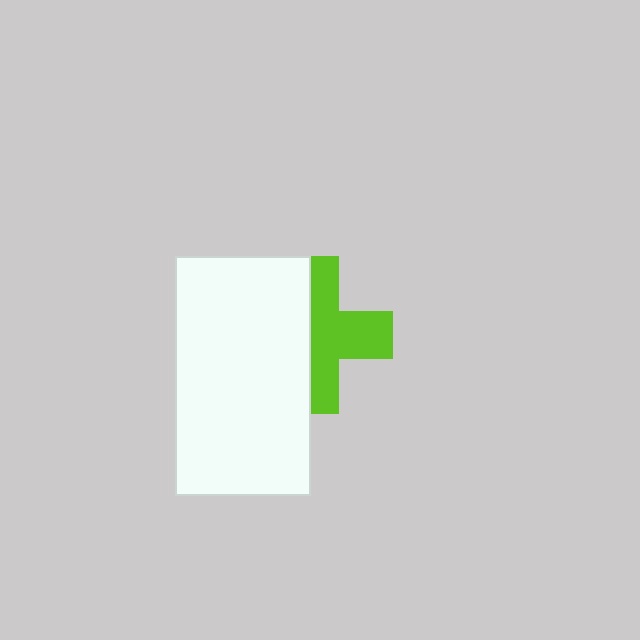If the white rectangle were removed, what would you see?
You would see the complete lime cross.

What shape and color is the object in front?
The object in front is a white rectangle.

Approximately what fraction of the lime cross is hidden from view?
Roughly 45% of the lime cross is hidden behind the white rectangle.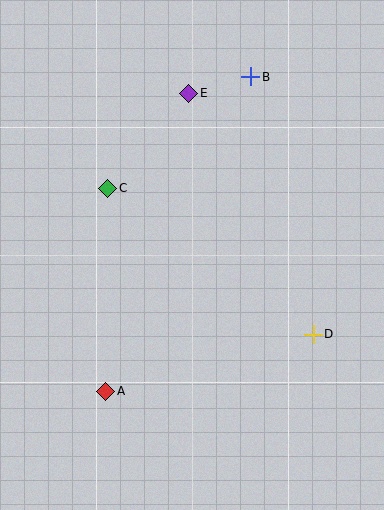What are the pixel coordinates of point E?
Point E is at (189, 93).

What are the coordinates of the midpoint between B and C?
The midpoint between B and C is at (179, 132).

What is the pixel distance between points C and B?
The distance between C and B is 181 pixels.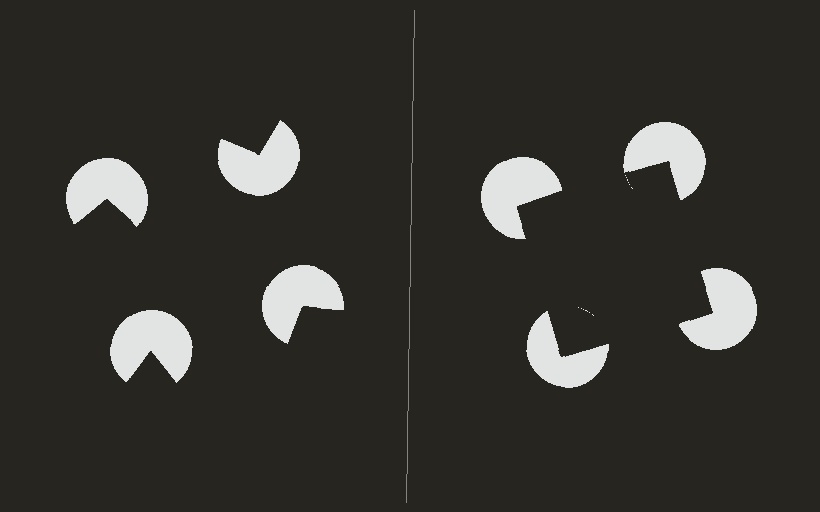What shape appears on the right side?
An illusory square.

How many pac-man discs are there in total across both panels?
8 — 4 on each side.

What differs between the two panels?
The pac-man discs are positioned identically on both sides; only the wedge orientations differ. On the right they align to a square; on the left they are misaligned.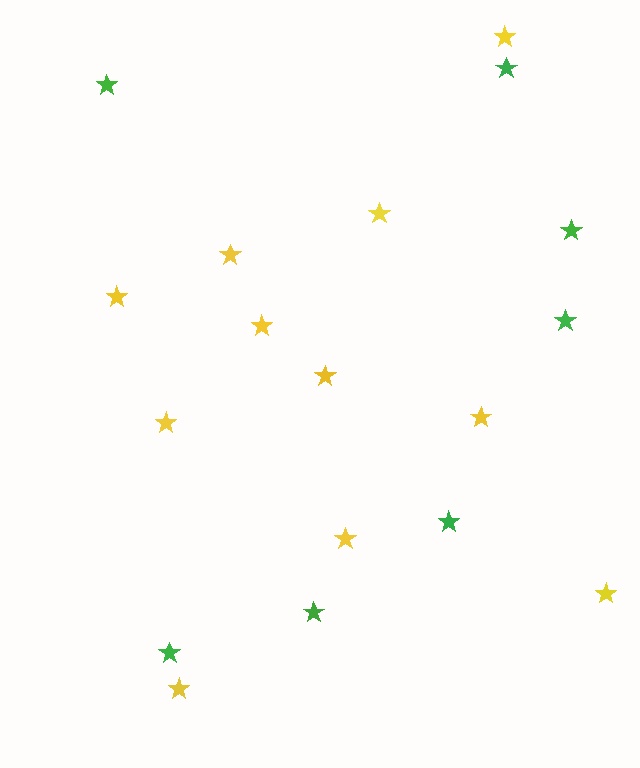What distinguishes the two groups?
There are 2 groups: one group of yellow stars (11) and one group of green stars (7).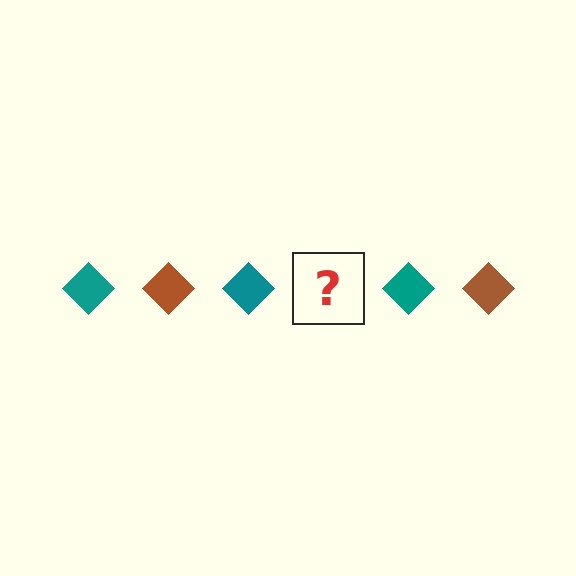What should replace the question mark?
The question mark should be replaced with a brown diamond.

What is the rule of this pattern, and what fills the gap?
The rule is that the pattern cycles through teal, brown diamonds. The gap should be filled with a brown diamond.